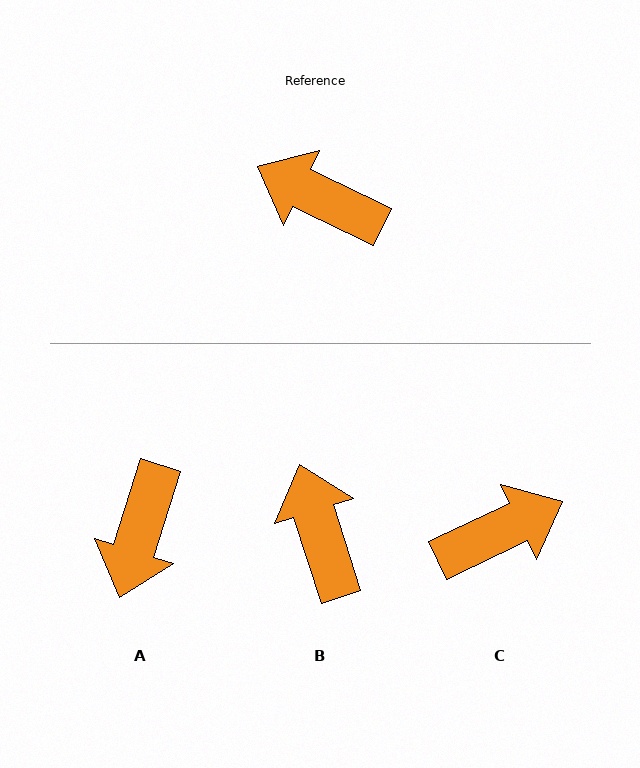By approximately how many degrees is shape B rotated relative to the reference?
Approximately 47 degrees clockwise.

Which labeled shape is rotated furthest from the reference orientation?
C, about 129 degrees away.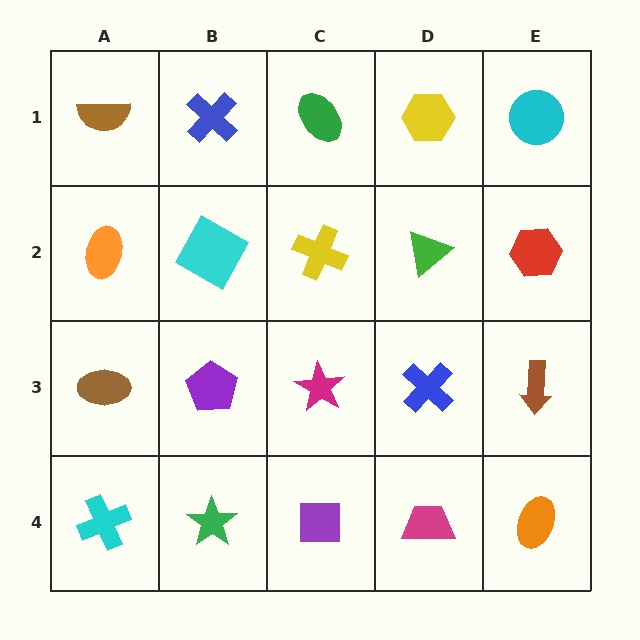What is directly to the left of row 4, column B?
A cyan cross.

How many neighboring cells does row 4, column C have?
3.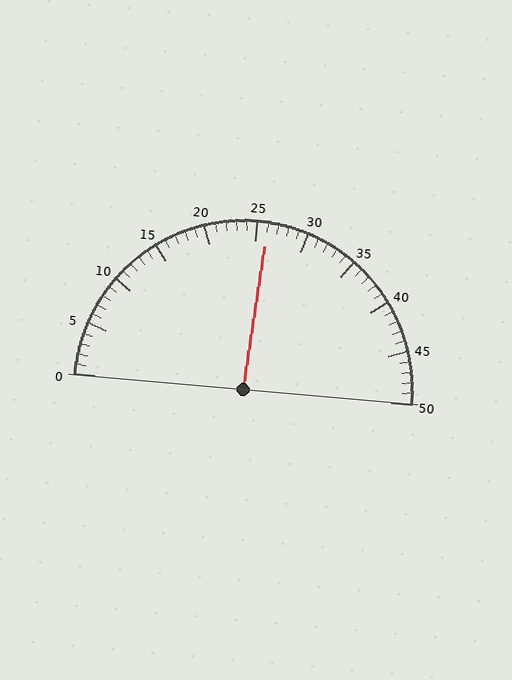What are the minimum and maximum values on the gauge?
The gauge ranges from 0 to 50.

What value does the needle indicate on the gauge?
The needle indicates approximately 26.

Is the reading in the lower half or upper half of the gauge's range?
The reading is in the upper half of the range (0 to 50).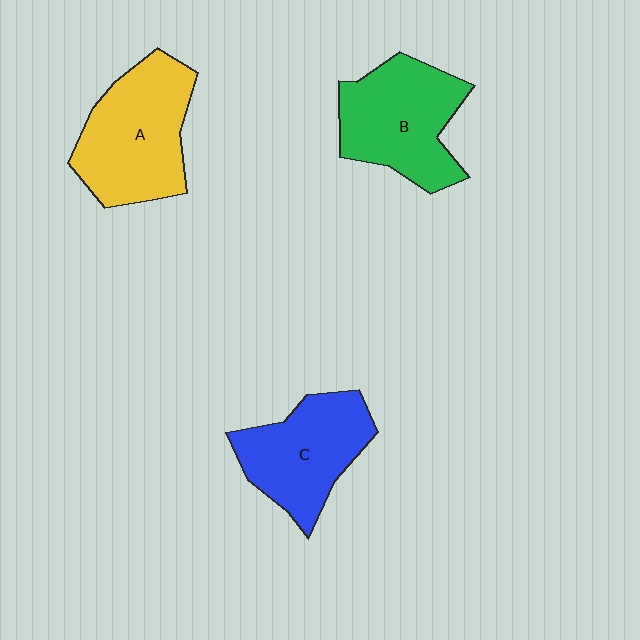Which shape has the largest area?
Shape A (yellow).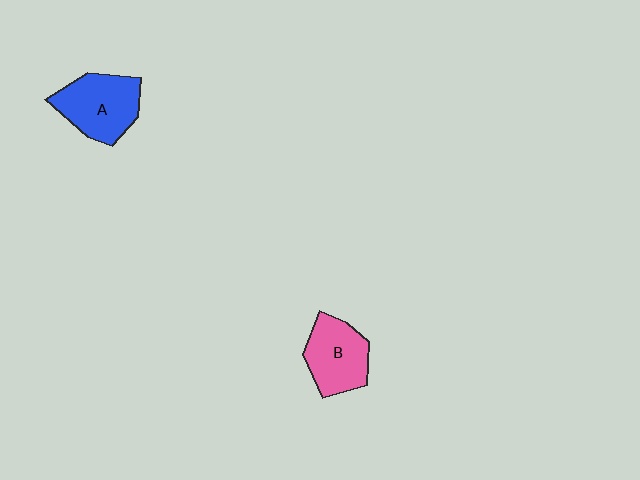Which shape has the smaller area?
Shape B (pink).